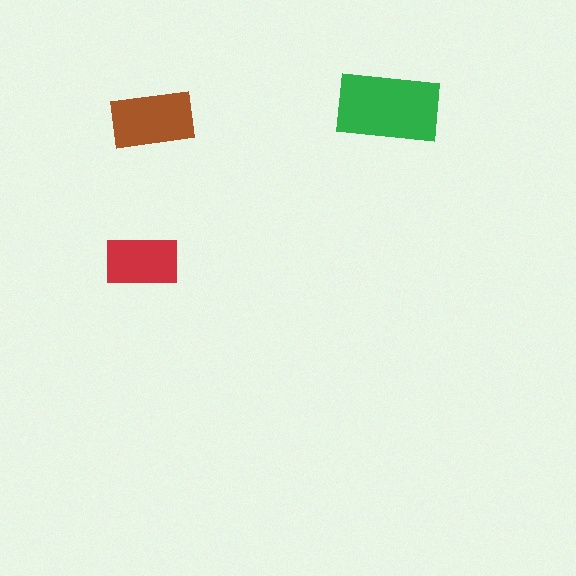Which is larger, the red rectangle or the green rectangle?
The green one.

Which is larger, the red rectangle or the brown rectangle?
The brown one.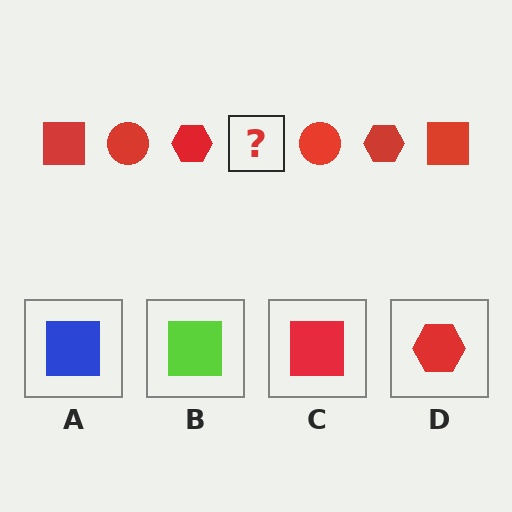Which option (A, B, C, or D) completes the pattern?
C.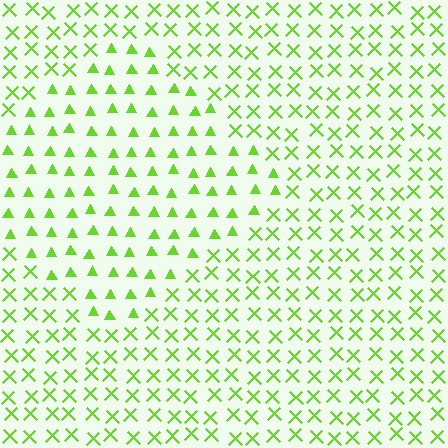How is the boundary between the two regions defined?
The boundary is defined by a change in element shape: triangles inside vs. X marks outside. All elements share the same color and spacing.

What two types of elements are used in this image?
The image uses triangles inside the diamond region and X marks outside it.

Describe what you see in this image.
The image is filled with small lime elements arranged in a uniform grid. A diamond-shaped region contains triangles, while the surrounding area contains X marks. The boundary is defined purely by the change in element shape.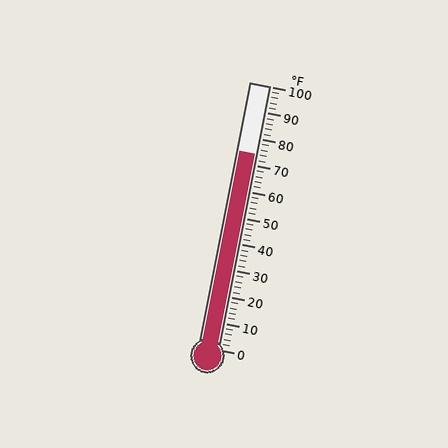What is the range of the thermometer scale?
The thermometer scale ranges from 0°F to 100°F.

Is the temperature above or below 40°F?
The temperature is above 40°F.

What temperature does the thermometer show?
The thermometer shows approximately 74°F.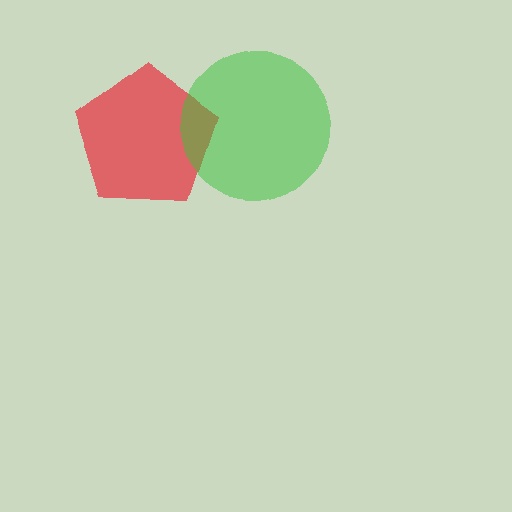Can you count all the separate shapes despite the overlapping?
Yes, there are 2 separate shapes.